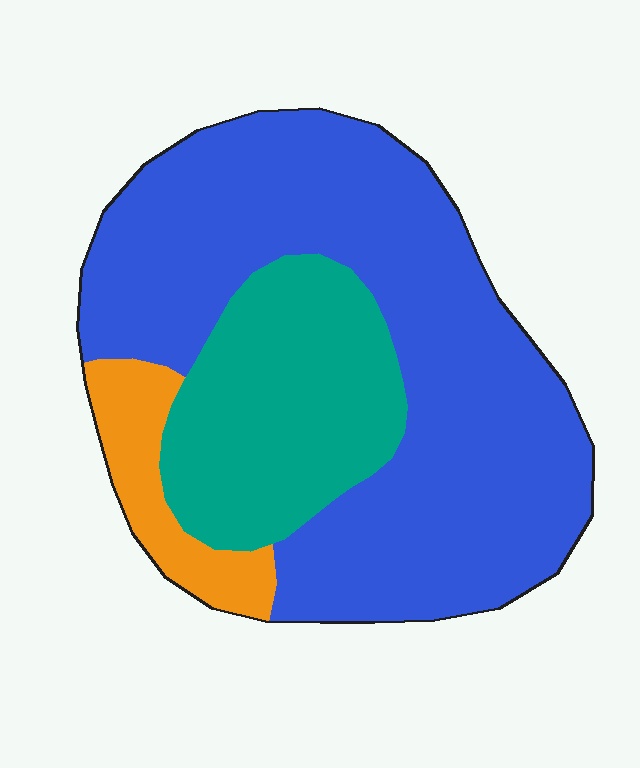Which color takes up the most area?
Blue, at roughly 65%.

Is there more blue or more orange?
Blue.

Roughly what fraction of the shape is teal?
Teal takes up about one quarter (1/4) of the shape.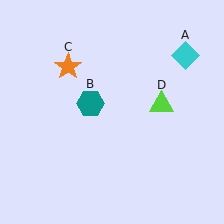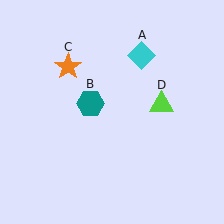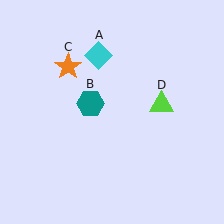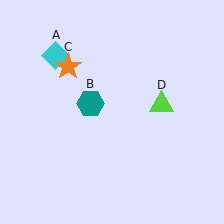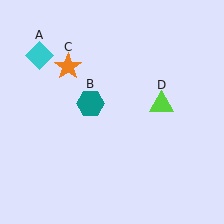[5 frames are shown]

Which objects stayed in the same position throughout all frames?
Teal hexagon (object B) and orange star (object C) and lime triangle (object D) remained stationary.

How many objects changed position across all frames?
1 object changed position: cyan diamond (object A).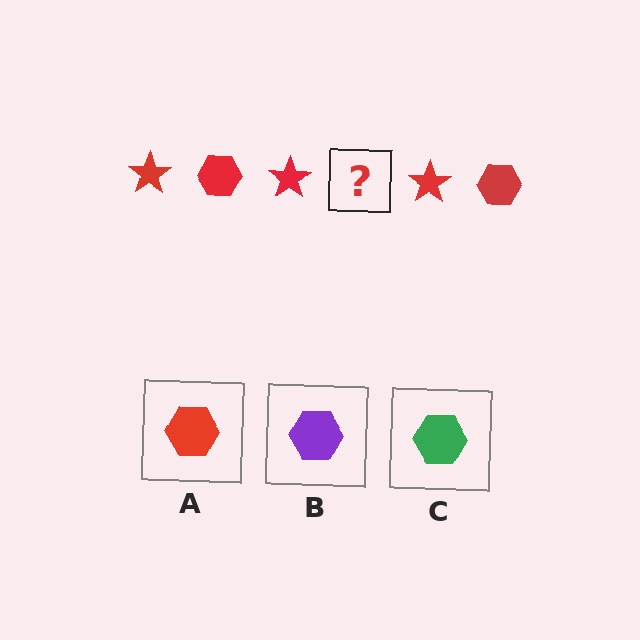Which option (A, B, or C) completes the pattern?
A.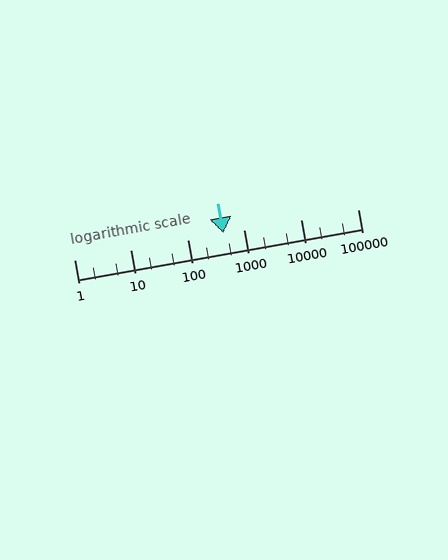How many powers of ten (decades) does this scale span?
The scale spans 5 decades, from 1 to 100000.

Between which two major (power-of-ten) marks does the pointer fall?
The pointer is between 100 and 1000.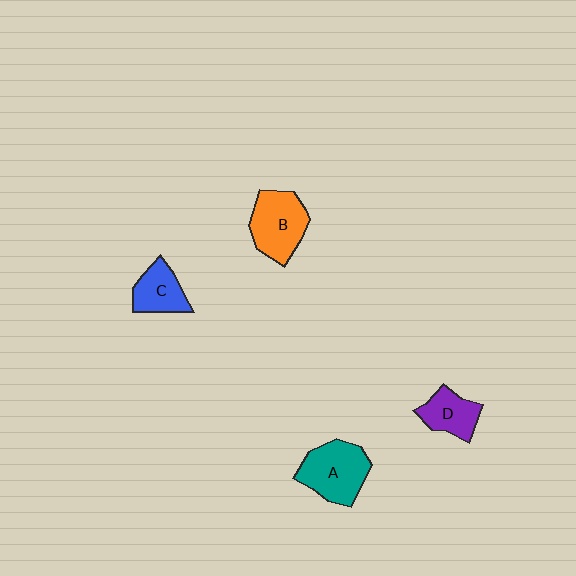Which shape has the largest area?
Shape A (teal).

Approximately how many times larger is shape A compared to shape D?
Approximately 1.5 times.